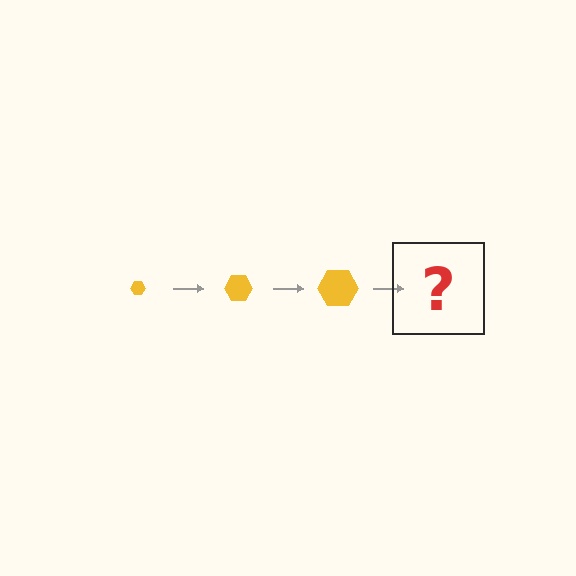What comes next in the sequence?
The next element should be a yellow hexagon, larger than the previous one.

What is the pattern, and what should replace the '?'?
The pattern is that the hexagon gets progressively larger each step. The '?' should be a yellow hexagon, larger than the previous one.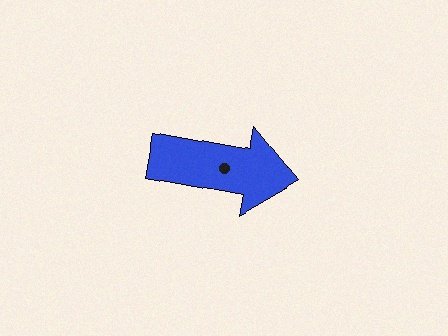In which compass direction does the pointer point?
East.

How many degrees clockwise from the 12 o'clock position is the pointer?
Approximately 101 degrees.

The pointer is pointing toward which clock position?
Roughly 3 o'clock.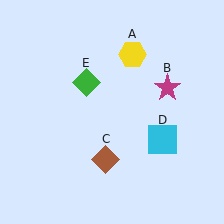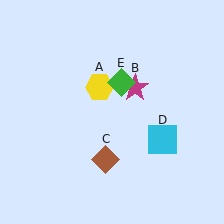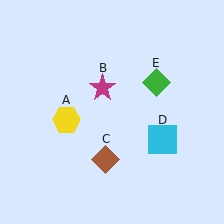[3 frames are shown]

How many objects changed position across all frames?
3 objects changed position: yellow hexagon (object A), magenta star (object B), green diamond (object E).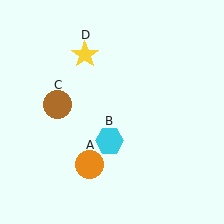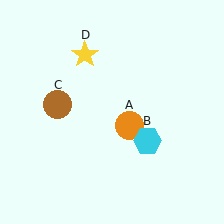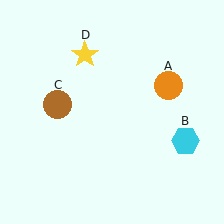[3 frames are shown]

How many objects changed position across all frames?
2 objects changed position: orange circle (object A), cyan hexagon (object B).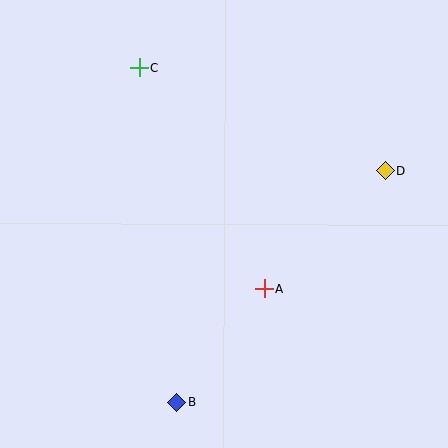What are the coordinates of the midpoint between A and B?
The midpoint between A and B is at (221, 346).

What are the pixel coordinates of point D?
Point D is at (385, 171).